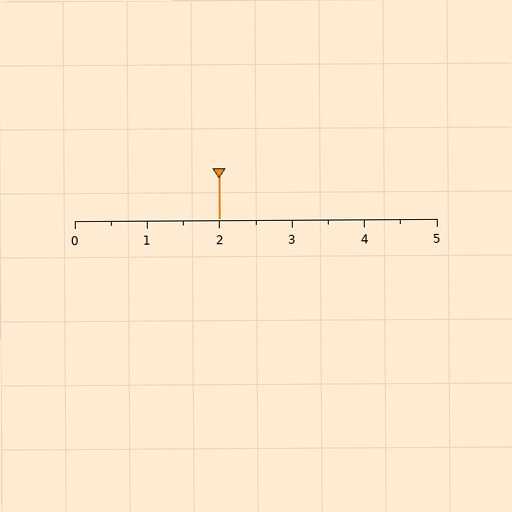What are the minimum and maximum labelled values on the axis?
The axis runs from 0 to 5.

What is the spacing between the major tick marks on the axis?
The major ticks are spaced 1 apart.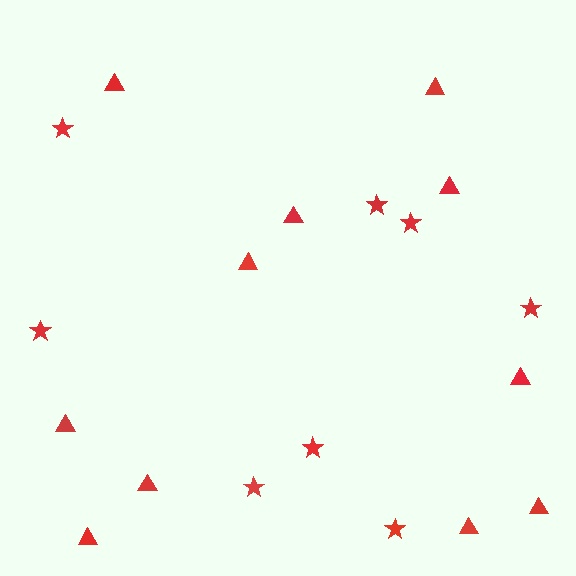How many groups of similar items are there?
There are 2 groups: one group of triangles (11) and one group of stars (8).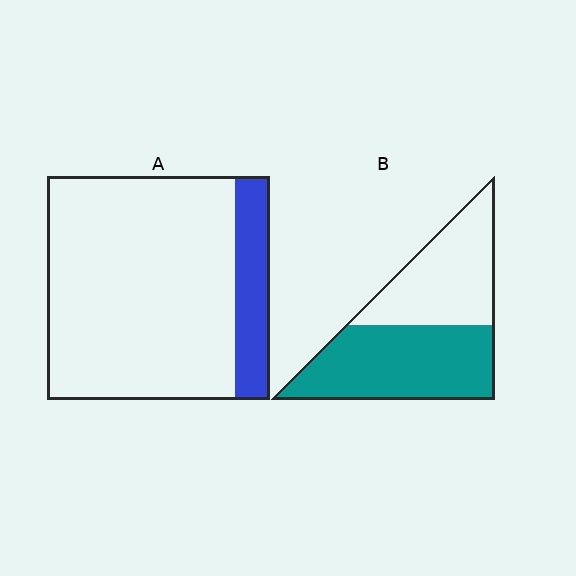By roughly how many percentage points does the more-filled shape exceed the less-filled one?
By roughly 40 percentage points (B over A).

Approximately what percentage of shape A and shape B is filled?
A is approximately 15% and B is approximately 55%.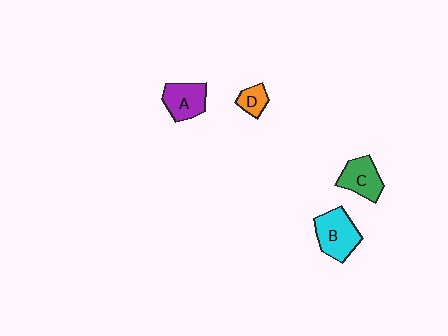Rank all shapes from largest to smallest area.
From largest to smallest: B (cyan), A (purple), C (green), D (orange).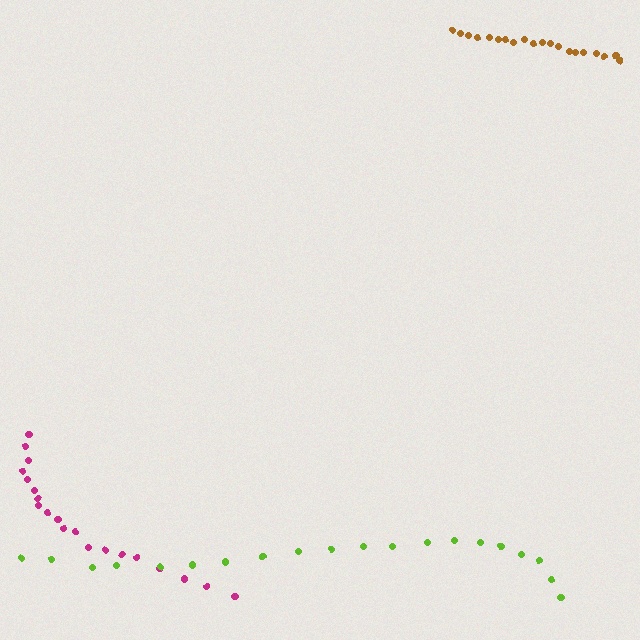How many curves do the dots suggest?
There are 3 distinct paths.